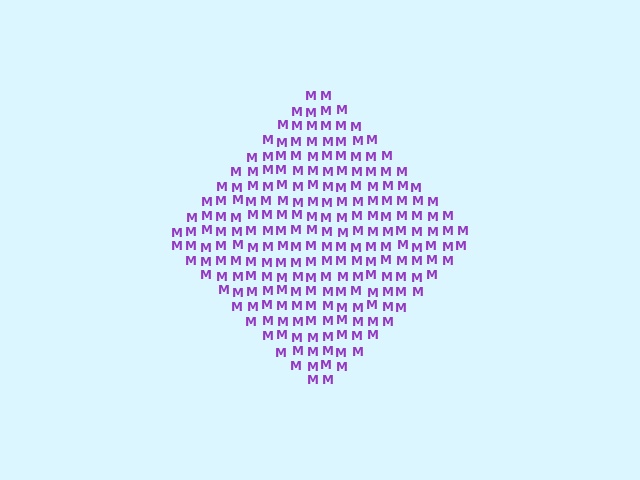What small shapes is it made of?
It is made of small letter M's.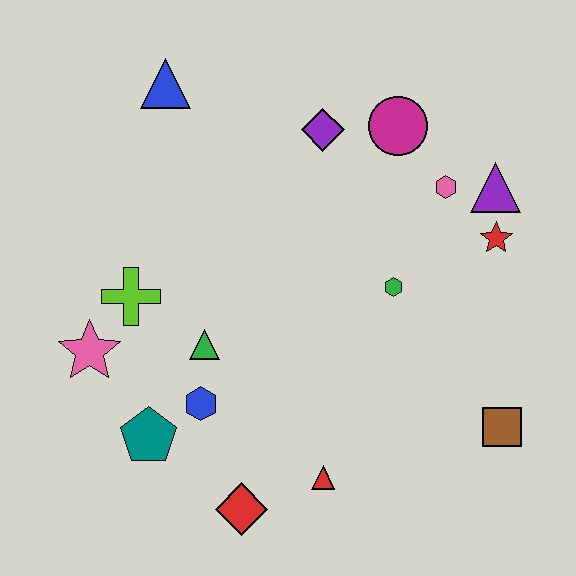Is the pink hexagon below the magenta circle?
Yes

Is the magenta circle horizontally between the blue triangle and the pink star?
No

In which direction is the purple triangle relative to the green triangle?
The purple triangle is to the right of the green triangle.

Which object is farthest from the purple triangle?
The pink star is farthest from the purple triangle.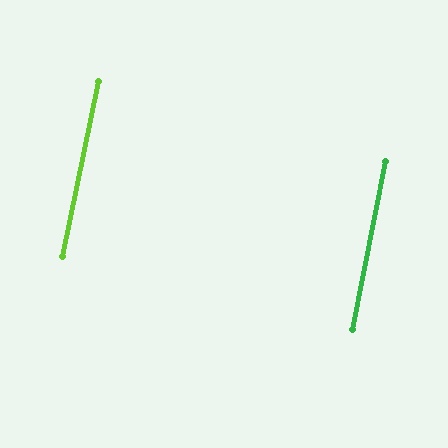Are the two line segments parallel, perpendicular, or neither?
Parallel — their directions differ by only 0.9°.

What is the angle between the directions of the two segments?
Approximately 1 degree.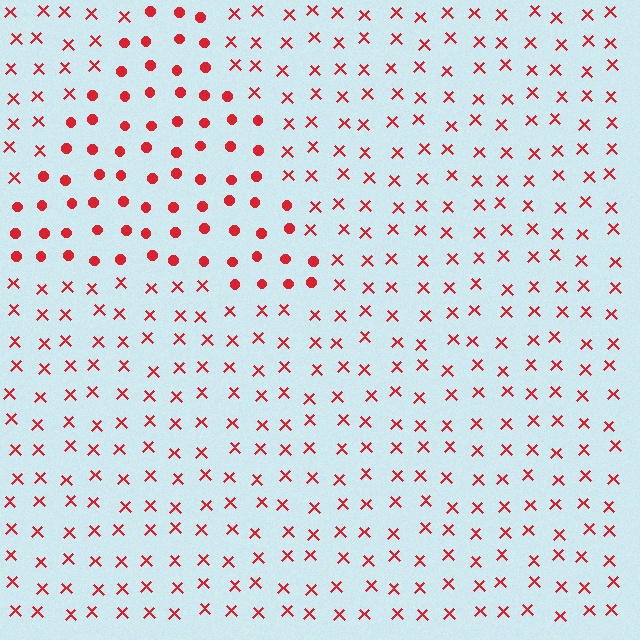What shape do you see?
I see a triangle.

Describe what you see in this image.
The image is filled with small red elements arranged in a uniform grid. A triangle-shaped region contains circles, while the surrounding area contains X marks. The boundary is defined purely by the change in element shape.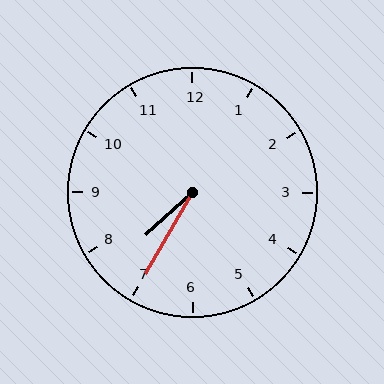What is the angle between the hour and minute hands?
Approximately 18 degrees.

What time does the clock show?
7:35.